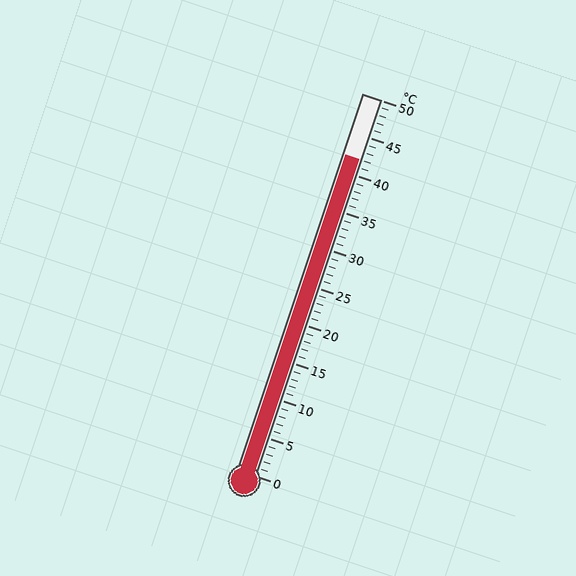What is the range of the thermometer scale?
The thermometer scale ranges from 0°C to 50°C.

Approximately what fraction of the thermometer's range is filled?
The thermometer is filled to approximately 85% of its range.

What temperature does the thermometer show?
The thermometer shows approximately 42°C.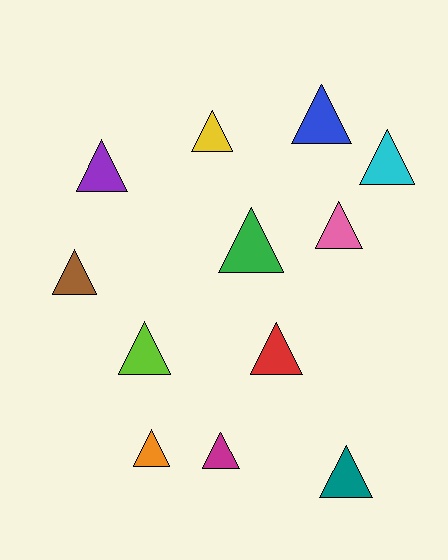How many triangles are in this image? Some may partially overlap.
There are 12 triangles.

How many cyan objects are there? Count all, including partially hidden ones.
There is 1 cyan object.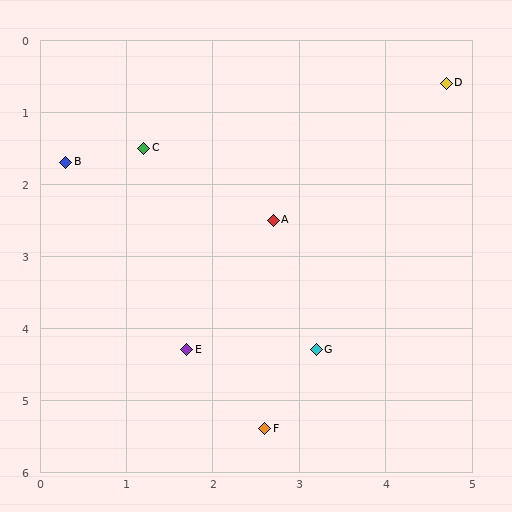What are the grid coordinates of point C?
Point C is at approximately (1.2, 1.5).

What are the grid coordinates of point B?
Point B is at approximately (0.3, 1.7).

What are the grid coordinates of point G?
Point G is at approximately (3.2, 4.3).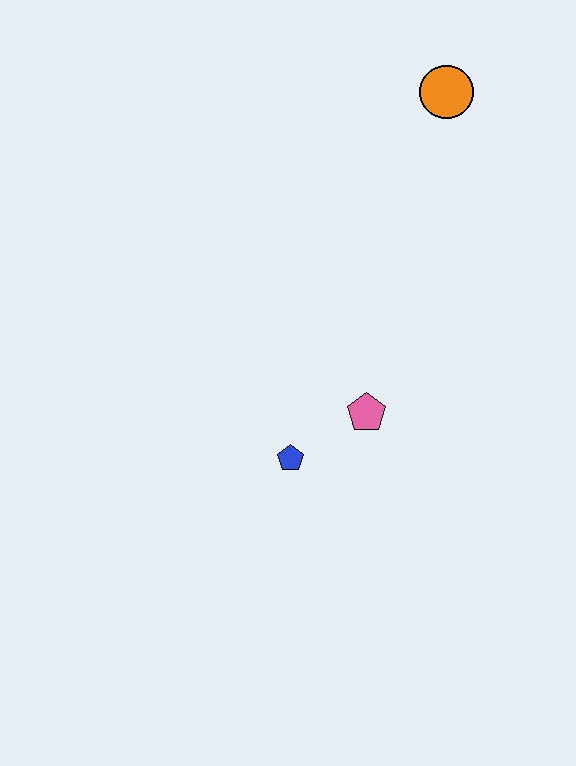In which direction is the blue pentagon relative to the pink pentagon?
The blue pentagon is to the left of the pink pentagon.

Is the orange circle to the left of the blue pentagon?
No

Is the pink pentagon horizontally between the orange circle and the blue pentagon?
Yes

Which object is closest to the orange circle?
The pink pentagon is closest to the orange circle.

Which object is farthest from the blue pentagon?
The orange circle is farthest from the blue pentagon.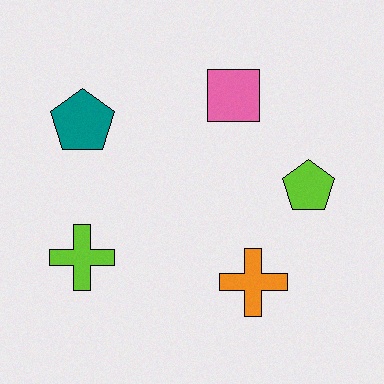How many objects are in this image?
There are 5 objects.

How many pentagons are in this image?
There are 2 pentagons.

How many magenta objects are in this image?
There are no magenta objects.